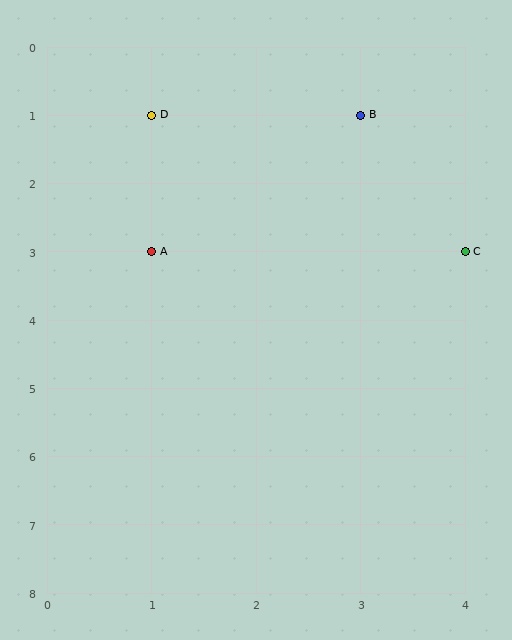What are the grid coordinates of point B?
Point B is at grid coordinates (3, 1).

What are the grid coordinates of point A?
Point A is at grid coordinates (1, 3).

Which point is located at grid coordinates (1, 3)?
Point A is at (1, 3).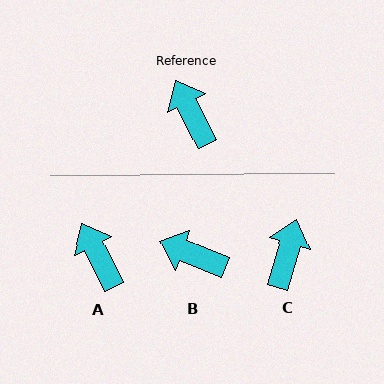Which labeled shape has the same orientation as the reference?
A.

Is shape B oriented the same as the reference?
No, it is off by about 42 degrees.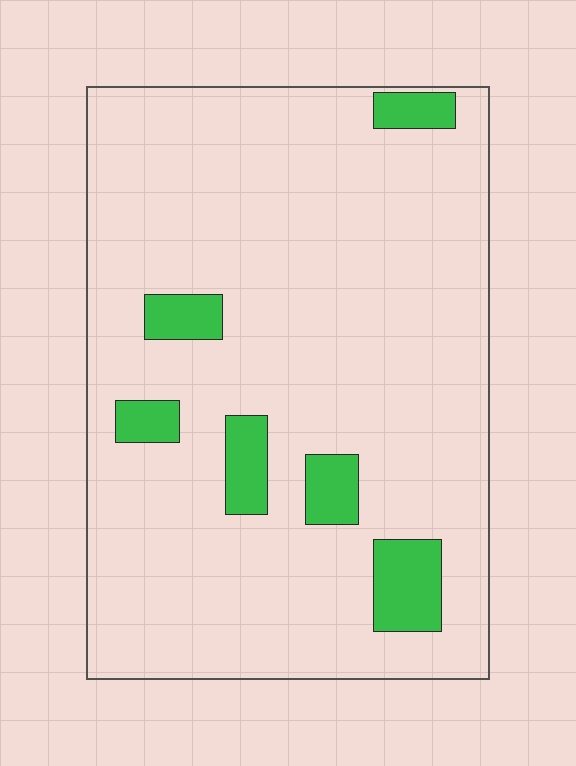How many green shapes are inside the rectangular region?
6.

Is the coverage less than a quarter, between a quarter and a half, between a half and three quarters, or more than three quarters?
Less than a quarter.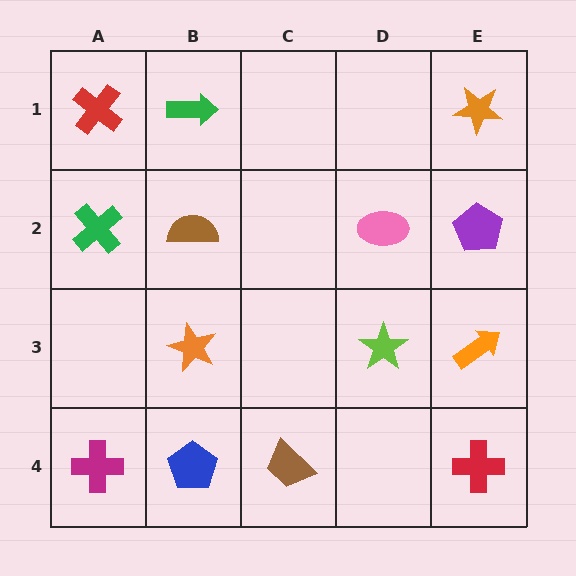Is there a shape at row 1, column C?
No, that cell is empty.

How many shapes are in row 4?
4 shapes.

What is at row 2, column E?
A purple pentagon.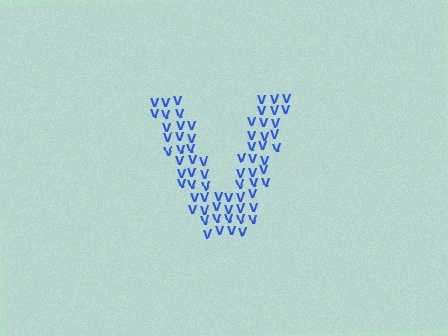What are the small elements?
The small elements are letter V's.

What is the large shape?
The large shape is the letter V.